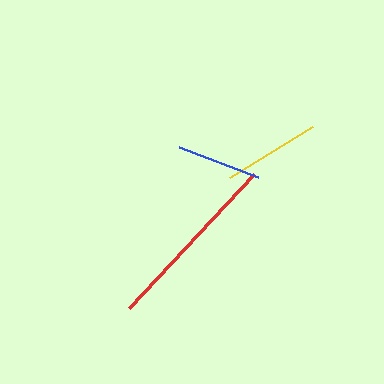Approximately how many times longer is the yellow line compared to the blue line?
The yellow line is approximately 1.2 times the length of the blue line.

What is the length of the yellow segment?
The yellow segment is approximately 97 pixels long.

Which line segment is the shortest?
The blue line is the shortest at approximately 84 pixels.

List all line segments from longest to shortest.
From longest to shortest: red, yellow, blue.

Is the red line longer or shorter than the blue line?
The red line is longer than the blue line.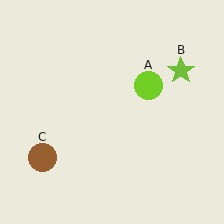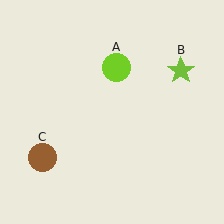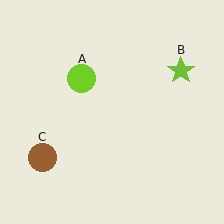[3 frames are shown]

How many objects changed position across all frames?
1 object changed position: lime circle (object A).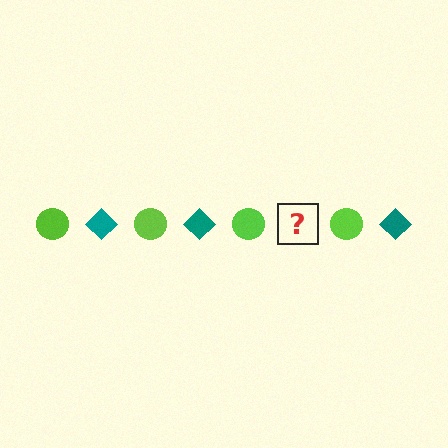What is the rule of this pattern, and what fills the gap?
The rule is that the pattern alternates between lime circle and teal diamond. The gap should be filled with a teal diamond.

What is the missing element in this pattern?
The missing element is a teal diamond.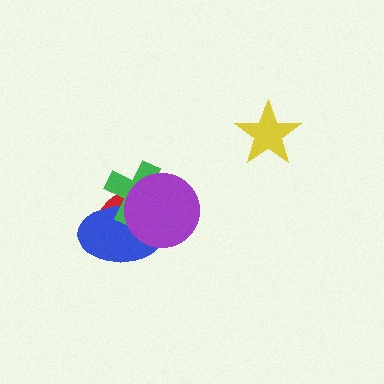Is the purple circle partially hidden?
No, no other shape covers it.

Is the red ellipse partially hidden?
Yes, it is partially covered by another shape.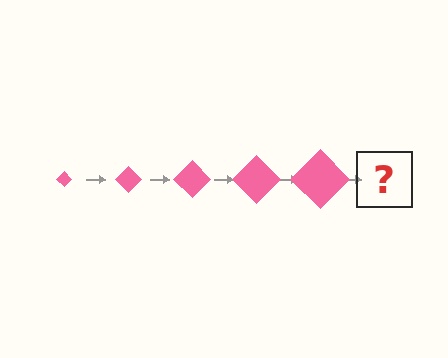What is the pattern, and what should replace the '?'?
The pattern is that the diamond gets progressively larger each step. The '?' should be a pink diamond, larger than the previous one.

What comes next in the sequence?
The next element should be a pink diamond, larger than the previous one.